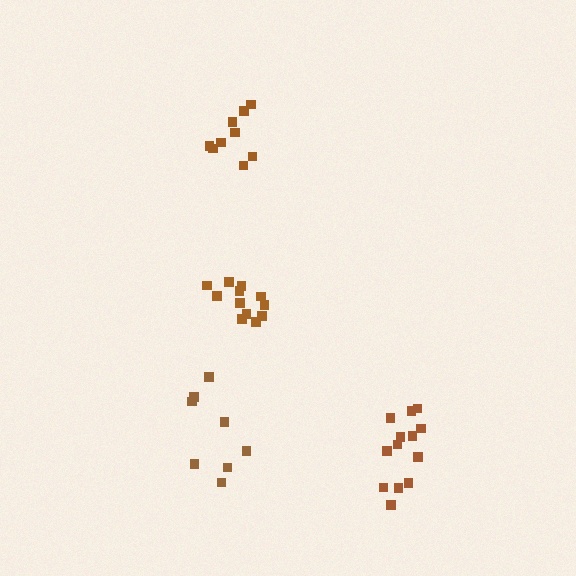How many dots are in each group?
Group 1: 8 dots, Group 2: 13 dots, Group 3: 9 dots, Group 4: 13 dots (43 total).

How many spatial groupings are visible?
There are 4 spatial groupings.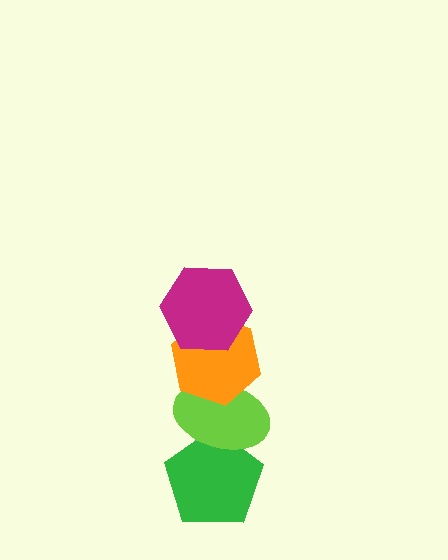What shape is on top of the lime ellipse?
The orange hexagon is on top of the lime ellipse.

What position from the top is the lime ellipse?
The lime ellipse is 3rd from the top.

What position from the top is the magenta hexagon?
The magenta hexagon is 1st from the top.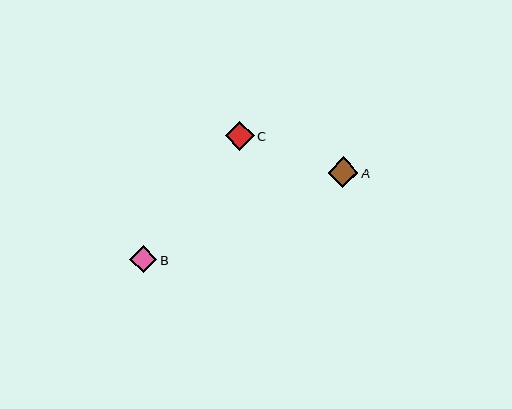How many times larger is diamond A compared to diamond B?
Diamond A is approximately 1.1 times the size of diamond B.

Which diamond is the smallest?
Diamond B is the smallest with a size of approximately 27 pixels.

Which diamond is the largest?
Diamond A is the largest with a size of approximately 31 pixels.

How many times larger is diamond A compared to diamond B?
Diamond A is approximately 1.1 times the size of diamond B.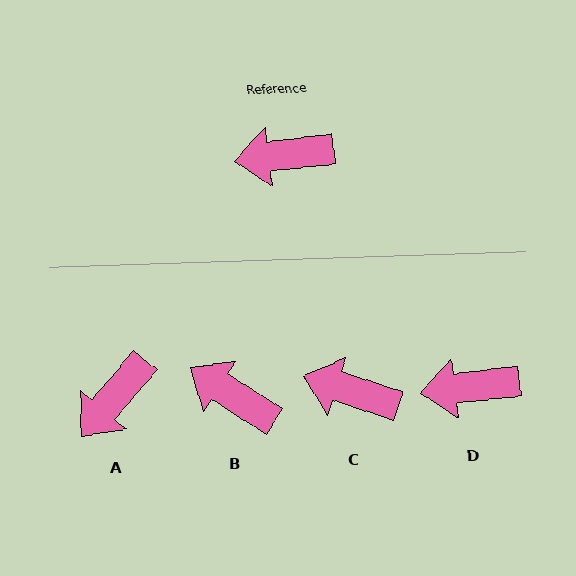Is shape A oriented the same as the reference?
No, it is off by about 43 degrees.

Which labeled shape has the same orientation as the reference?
D.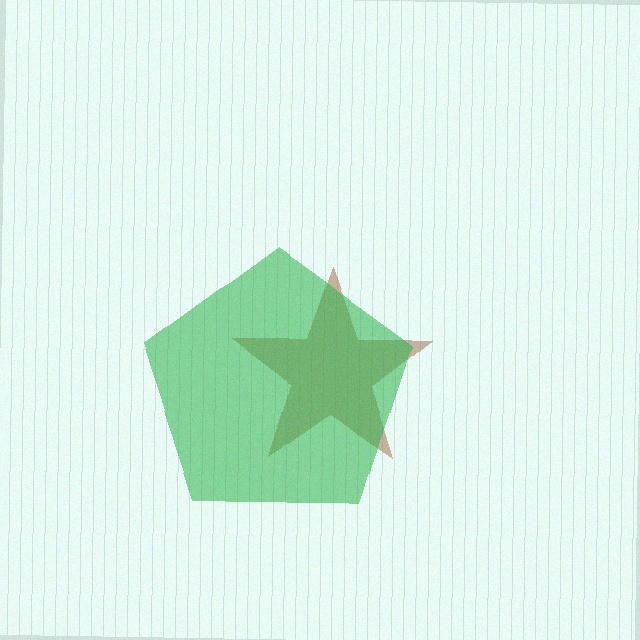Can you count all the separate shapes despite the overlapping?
Yes, there are 2 separate shapes.